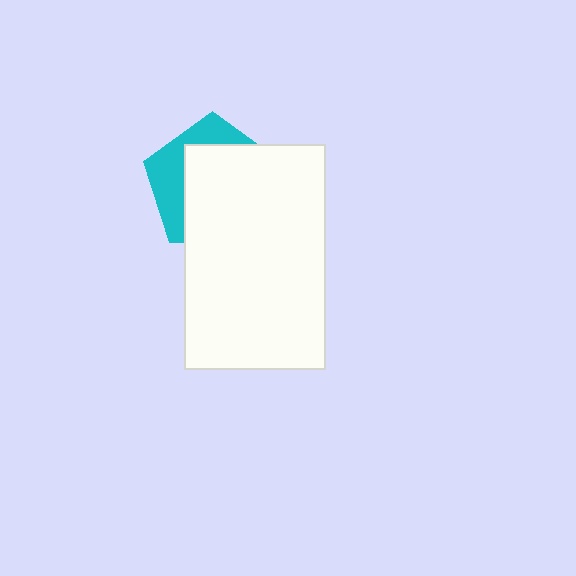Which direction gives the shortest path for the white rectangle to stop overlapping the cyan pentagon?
Moving toward the lower-right gives the shortest separation.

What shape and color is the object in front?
The object in front is a white rectangle.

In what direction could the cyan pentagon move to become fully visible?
The cyan pentagon could move toward the upper-left. That would shift it out from behind the white rectangle entirely.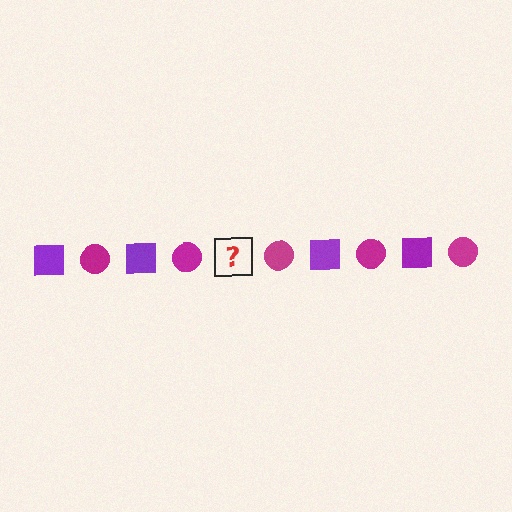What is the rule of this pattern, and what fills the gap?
The rule is that the pattern alternates between purple square and magenta circle. The gap should be filled with a purple square.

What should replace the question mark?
The question mark should be replaced with a purple square.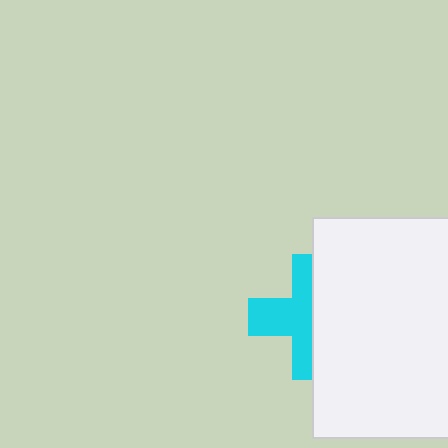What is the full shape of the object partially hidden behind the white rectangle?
The partially hidden object is a cyan cross.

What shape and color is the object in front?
The object in front is a white rectangle.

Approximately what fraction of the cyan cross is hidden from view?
Roughly 50% of the cyan cross is hidden behind the white rectangle.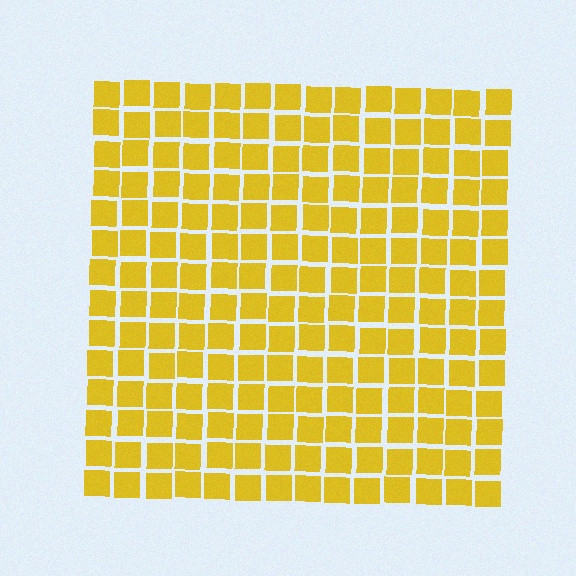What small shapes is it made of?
It is made of small squares.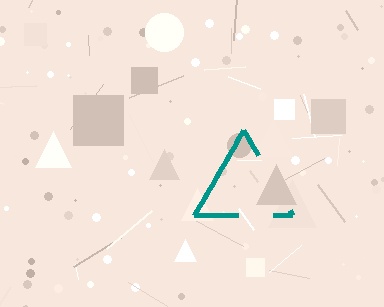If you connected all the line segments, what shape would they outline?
They would outline a triangle.